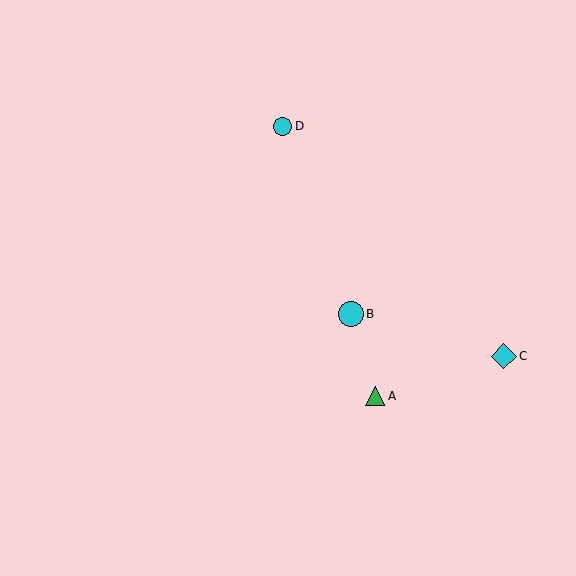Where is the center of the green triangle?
The center of the green triangle is at (375, 396).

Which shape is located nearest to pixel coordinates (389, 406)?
The green triangle (labeled A) at (375, 396) is nearest to that location.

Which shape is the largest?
The cyan diamond (labeled C) is the largest.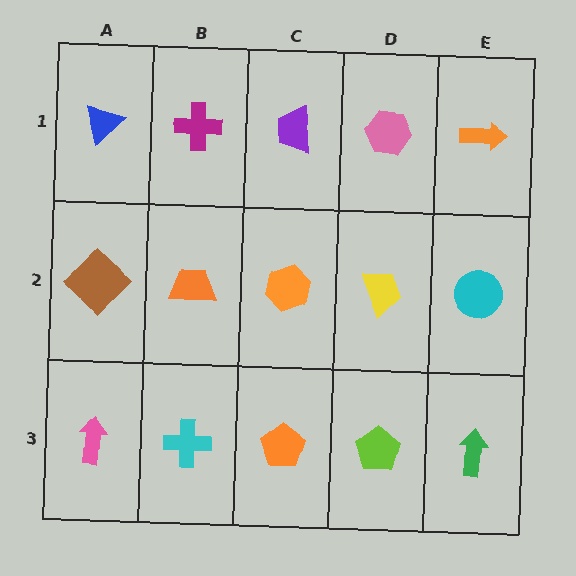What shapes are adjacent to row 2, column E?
An orange arrow (row 1, column E), a green arrow (row 3, column E), a yellow trapezoid (row 2, column D).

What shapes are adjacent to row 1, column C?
An orange hexagon (row 2, column C), a magenta cross (row 1, column B), a pink hexagon (row 1, column D).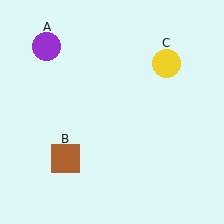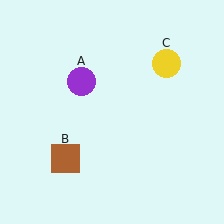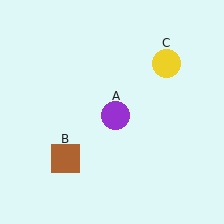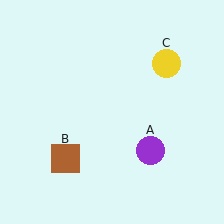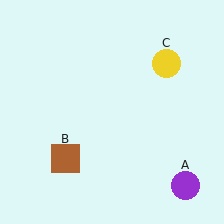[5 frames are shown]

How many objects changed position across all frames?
1 object changed position: purple circle (object A).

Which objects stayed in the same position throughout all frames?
Brown square (object B) and yellow circle (object C) remained stationary.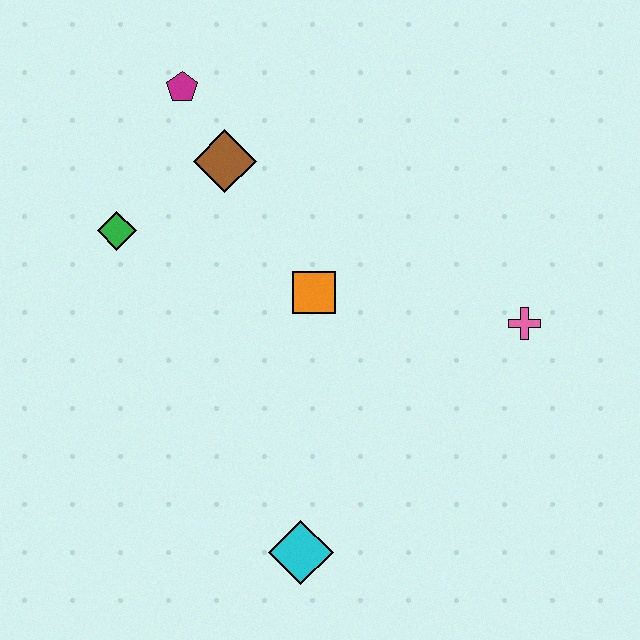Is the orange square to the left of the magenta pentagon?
No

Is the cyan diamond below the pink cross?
Yes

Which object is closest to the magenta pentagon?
The brown diamond is closest to the magenta pentagon.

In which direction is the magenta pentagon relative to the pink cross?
The magenta pentagon is to the left of the pink cross.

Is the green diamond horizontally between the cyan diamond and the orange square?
No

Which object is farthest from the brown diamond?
The cyan diamond is farthest from the brown diamond.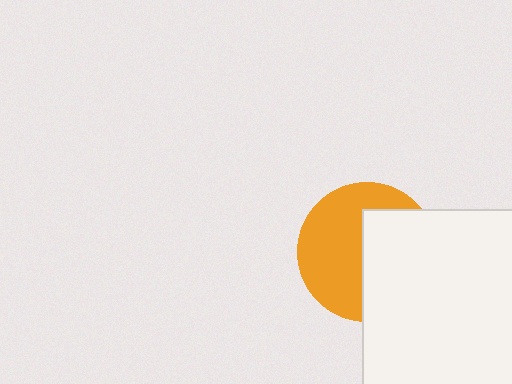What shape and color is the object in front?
The object in front is a white square.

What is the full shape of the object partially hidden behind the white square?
The partially hidden object is an orange circle.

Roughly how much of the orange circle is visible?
About half of it is visible (roughly 53%).